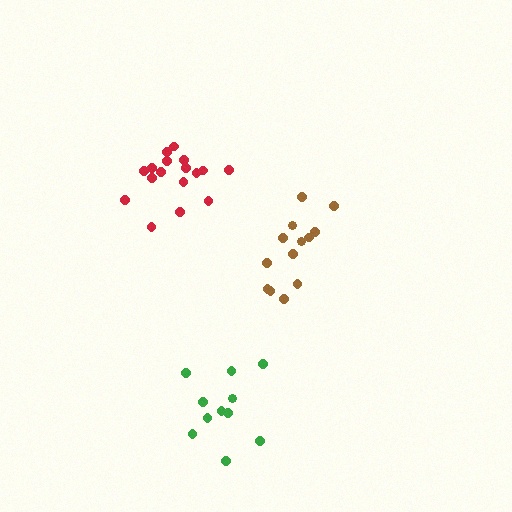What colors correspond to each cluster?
The clusters are colored: brown, red, green.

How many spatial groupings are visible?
There are 3 spatial groupings.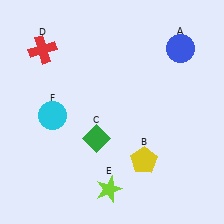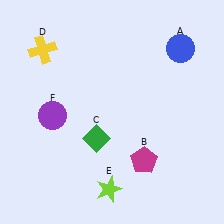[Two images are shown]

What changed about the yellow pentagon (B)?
In Image 1, B is yellow. In Image 2, it changed to magenta.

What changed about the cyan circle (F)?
In Image 1, F is cyan. In Image 2, it changed to purple.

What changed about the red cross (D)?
In Image 1, D is red. In Image 2, it changed to yellow.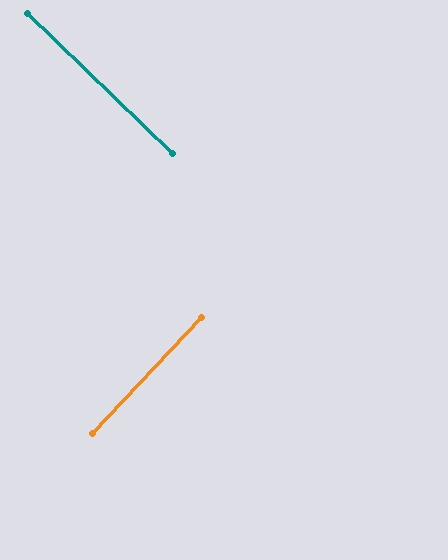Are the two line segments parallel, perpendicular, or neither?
Perpendicular — they meet at approximately 89°.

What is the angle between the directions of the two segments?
Approximately 89 degrees.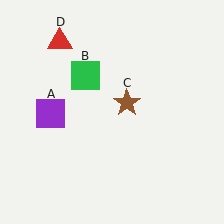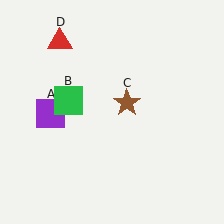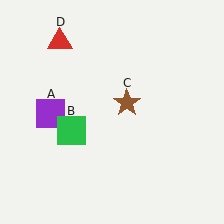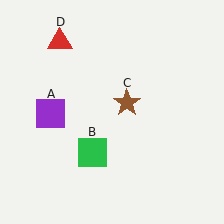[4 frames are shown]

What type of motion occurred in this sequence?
The green square (object B) rotated counterclockwise around the center of the scene.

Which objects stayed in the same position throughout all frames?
Purple square (object A) and brown star (object C) and red triangle (object D) remained stationary.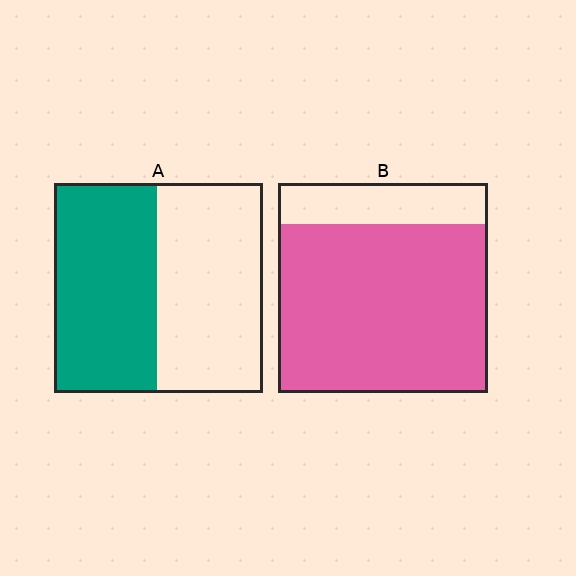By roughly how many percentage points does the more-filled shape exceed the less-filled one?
By roughly 30 percentage points (B over A).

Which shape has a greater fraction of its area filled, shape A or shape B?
Shape B.